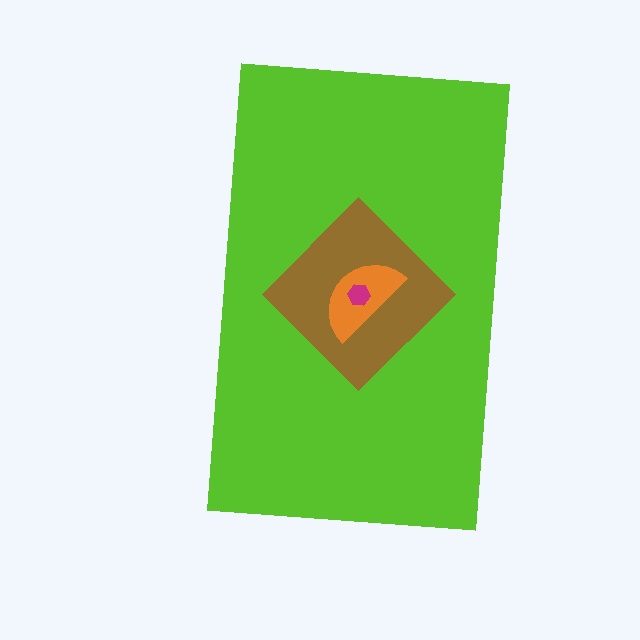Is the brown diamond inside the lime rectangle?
Yes.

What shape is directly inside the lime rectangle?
The brown diamond.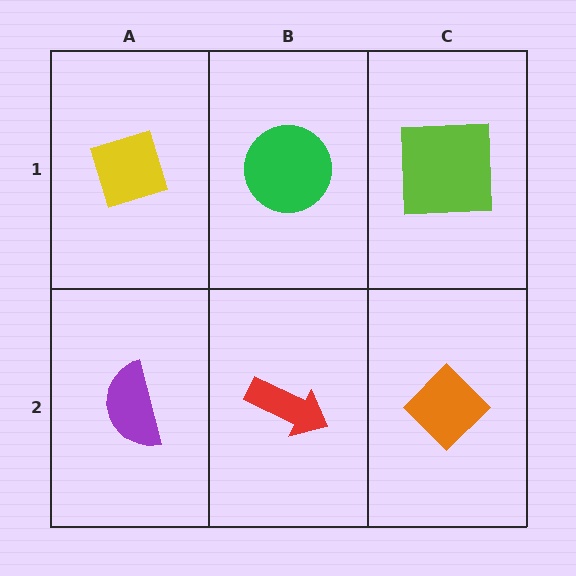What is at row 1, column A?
A yellow diamond.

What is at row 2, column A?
A purple semicircle.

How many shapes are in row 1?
3 shapes.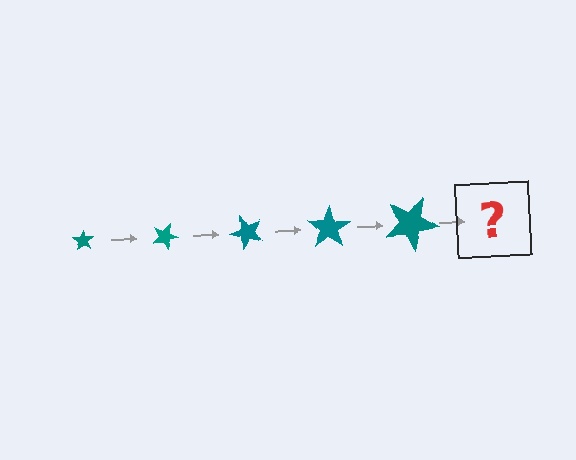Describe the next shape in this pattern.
It should be a star, larger than the previous one and rotated 125 degrees from the start.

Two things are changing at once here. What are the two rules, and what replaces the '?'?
The two rules are that the star grows larger each step and it rotates 25 degrees each step. The '?' should be a star, larger than the previous one and rotated 125 degrees from the start.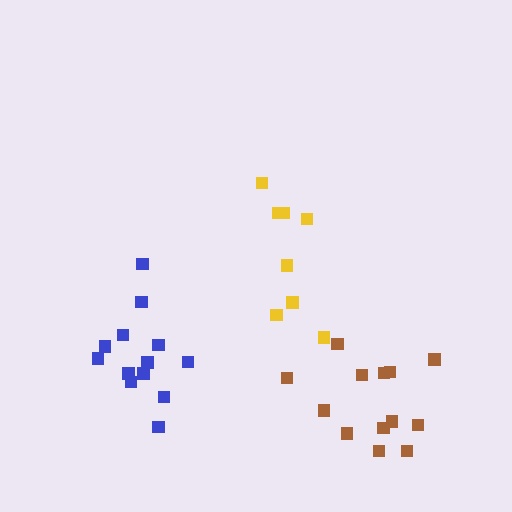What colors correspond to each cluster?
The clusters are colored: blue, brown, yellow.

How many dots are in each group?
Group 1: 13 dots, Group 2: 13 dots, Group 3: 8 dots (34 total).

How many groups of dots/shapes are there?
There are 3 groups.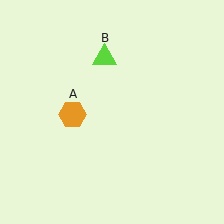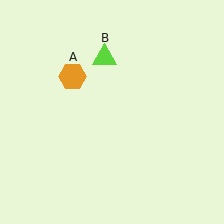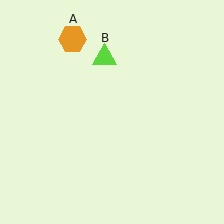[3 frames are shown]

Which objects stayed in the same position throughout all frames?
Lime triangle (object B) remained stationary.